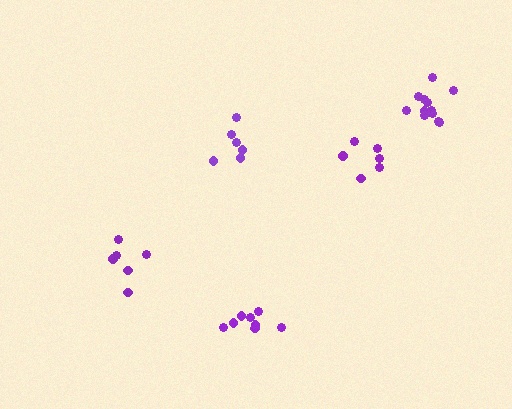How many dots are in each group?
Group 1: 6 dots, Group 2: 6 dots, Group 3: 12 dots, Group 4: 8 dots, Group 5: 6 dots (38 total).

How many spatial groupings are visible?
There are 5 spatial groupings.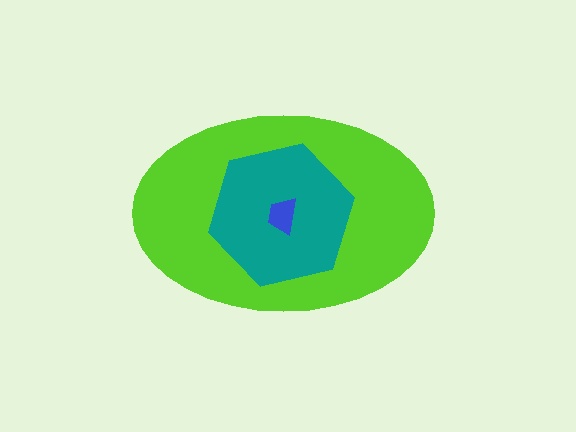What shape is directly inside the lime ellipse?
The teal hexagon.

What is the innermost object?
The blue trapezoid.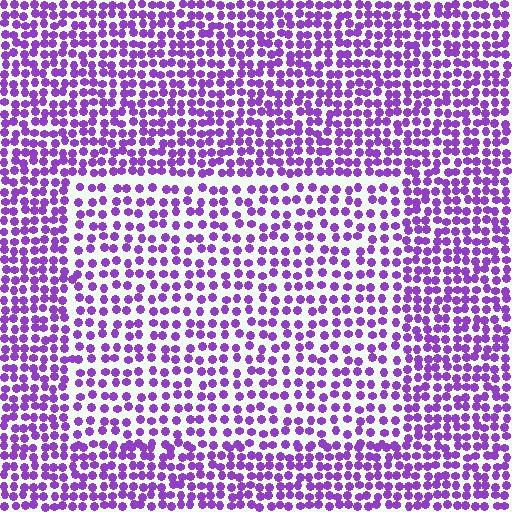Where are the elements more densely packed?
The elements are more densely packed outside the rectangle boundary.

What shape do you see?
I see a rectangle.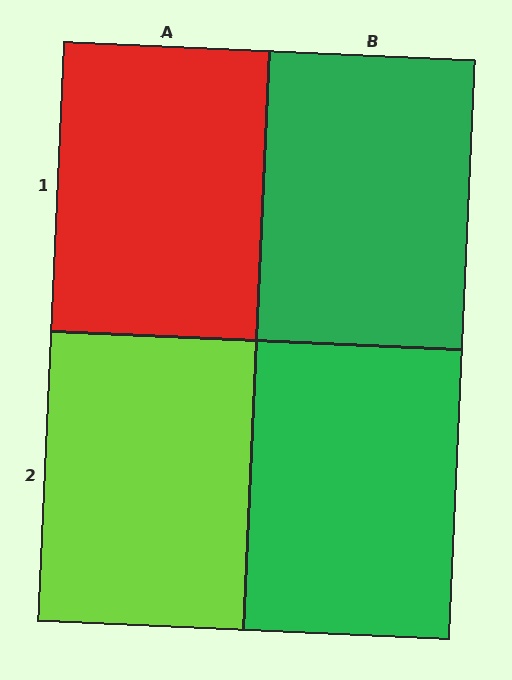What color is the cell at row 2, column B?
Green.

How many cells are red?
1 cell is red.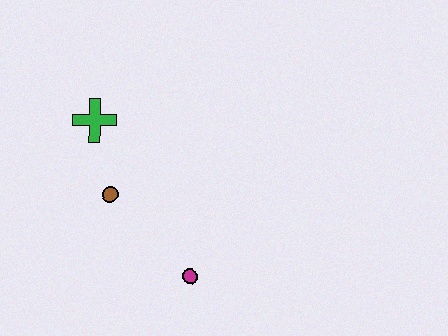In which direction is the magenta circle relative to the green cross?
The magenta circle is below the green cross.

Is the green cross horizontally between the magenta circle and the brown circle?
No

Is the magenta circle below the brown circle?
Yes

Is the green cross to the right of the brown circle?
No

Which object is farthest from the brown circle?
The magenta circle is farthest from the brown circle.